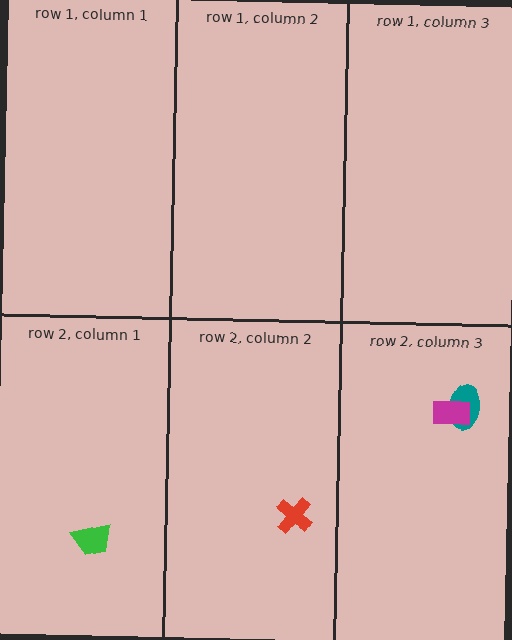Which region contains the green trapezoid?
The row 2, column 1 region.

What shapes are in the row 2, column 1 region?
The green trapezoid.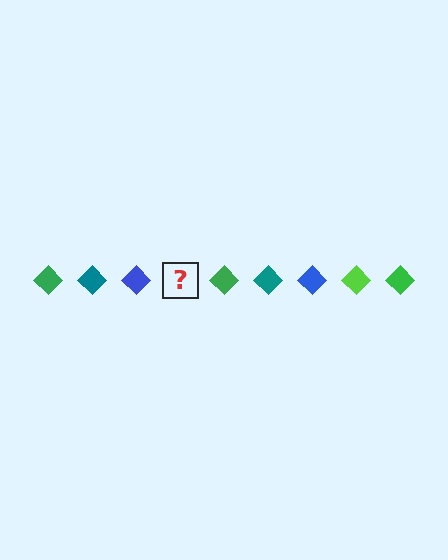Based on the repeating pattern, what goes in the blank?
The blank should be a lime diamond.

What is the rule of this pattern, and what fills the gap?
The rule is that the pattern cycles through green, teal, blue, lime diamonds. The gap should be filled with a lime diamond.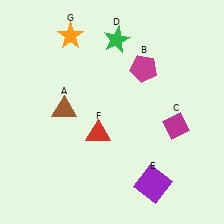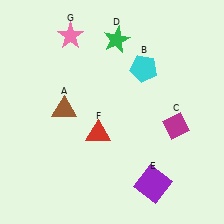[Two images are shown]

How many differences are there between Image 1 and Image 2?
There are 2 differences between the two images.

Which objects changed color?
B changed from magenta to cyan. G changed from orange to pink.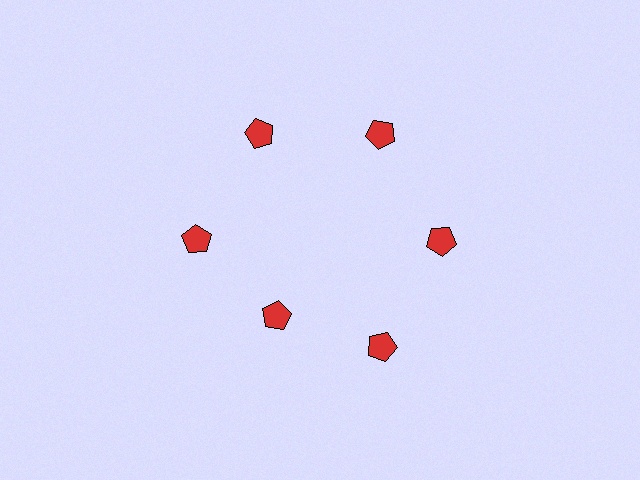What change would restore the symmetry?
The symmetry would be restored by moving it outward, back onto the ring so that all 6 pentagons sit at equal angles and equal distance from the center.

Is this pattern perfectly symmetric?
No. The 6 red pentagons are arranged in a ring, but one element near the 7 o'clock position is pulled inward toward the center, breaking the 6-fold rotational symmetry.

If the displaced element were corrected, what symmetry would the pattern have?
It would have 6-fold rotational symmetry — the pattern would map onto itself every 60 degrees.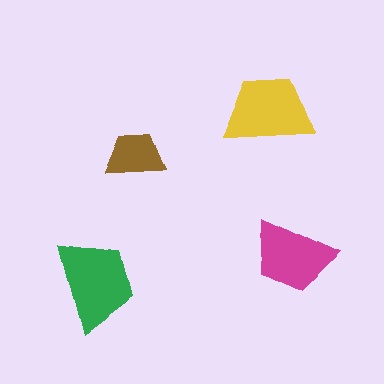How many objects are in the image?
There are 4 objects in the image.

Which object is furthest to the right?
The magenta trapezoid is rightmost.